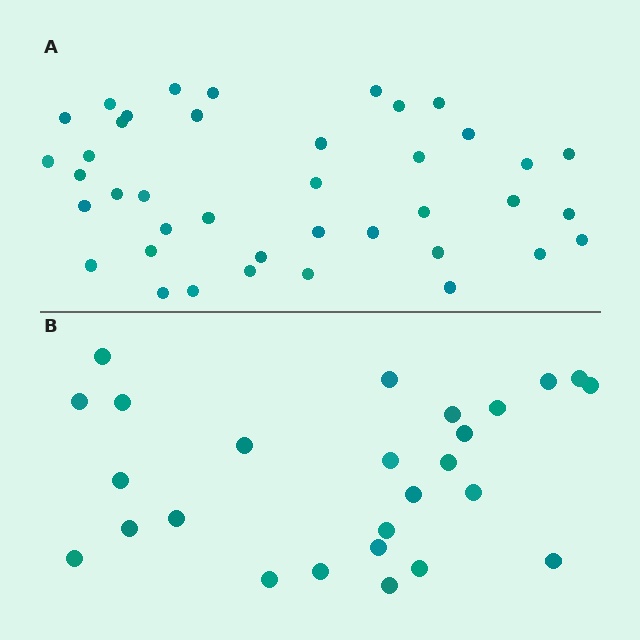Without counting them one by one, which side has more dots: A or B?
Region A (the top region) has more dots.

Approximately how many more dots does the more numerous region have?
Region A has approximately 15 more dots than region B.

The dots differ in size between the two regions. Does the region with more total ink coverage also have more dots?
No. Region B has more total ink coverage because its dots are larger, but region A actually contains more individual dots. Total area can be misleading — the number of items is what matters here.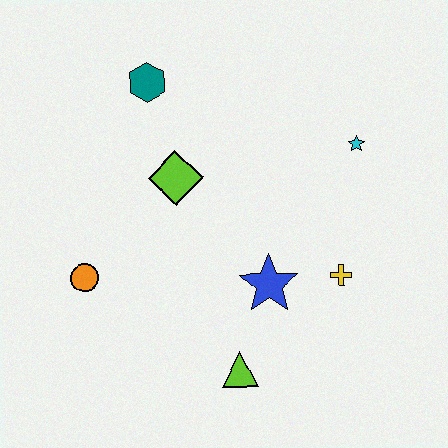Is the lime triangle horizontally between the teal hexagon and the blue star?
Yes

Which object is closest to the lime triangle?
The blue star is closest to the lime triangle.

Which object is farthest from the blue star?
The teal hexagon is farthest from the blue star.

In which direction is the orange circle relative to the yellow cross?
The orange circle is to the left of the yellow cross.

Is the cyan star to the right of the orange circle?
Yes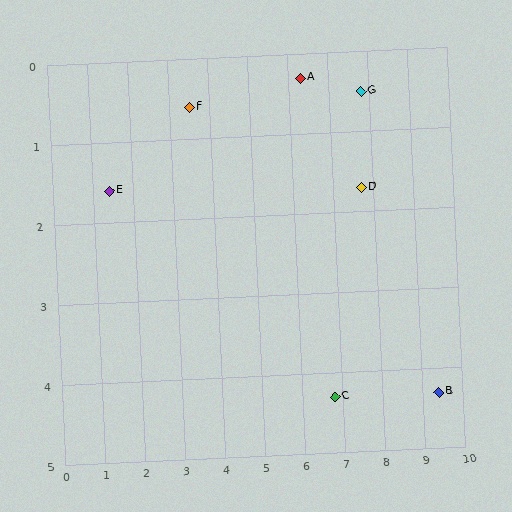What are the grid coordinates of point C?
Point C is at approximately (6.8, 4.3).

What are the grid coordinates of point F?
Point F is at approximately (3.5, 0.6).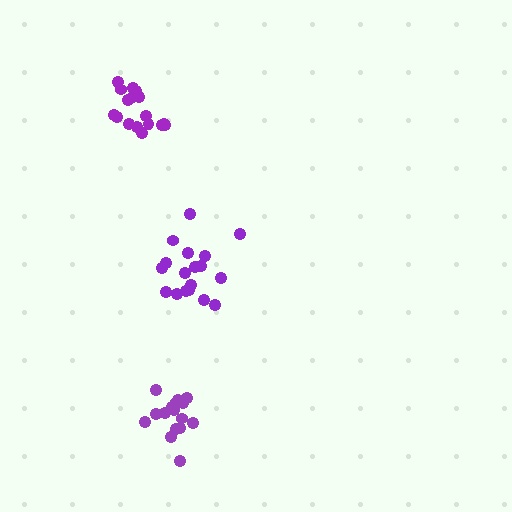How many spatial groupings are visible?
There are 3 spatial groupings.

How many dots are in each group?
Group 1: 17 dots, Group 2: 18 dots, Group 3: 16 dots (51 total).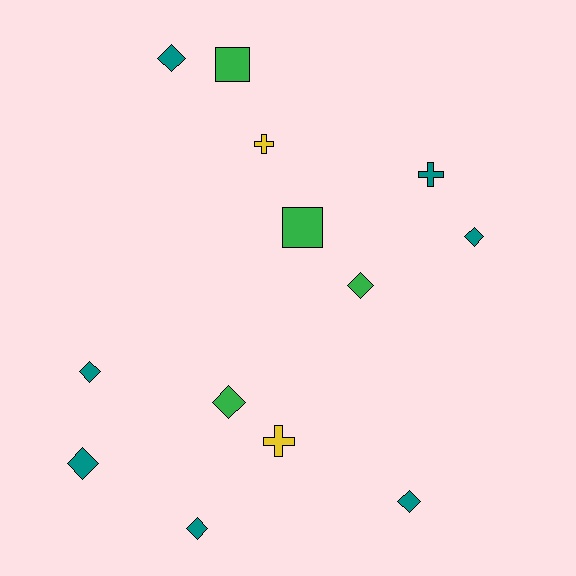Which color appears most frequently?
Teal, with 7 objects.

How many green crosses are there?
There are no green crosses.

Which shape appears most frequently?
Diamond, with 8 objects.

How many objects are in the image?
There are 13 objects.